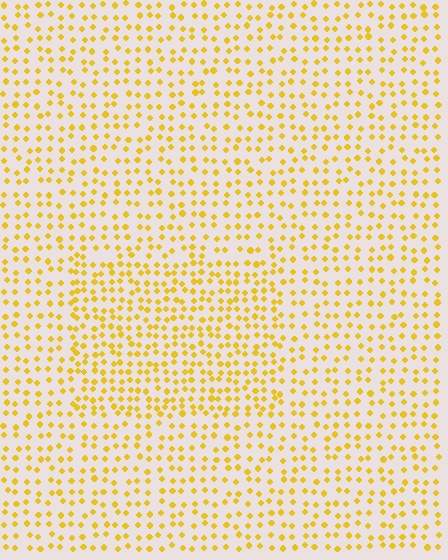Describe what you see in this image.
The image contains small yellow elements arranged at two different densities. A rectangle-shaped region is visible where the elements are more densely packed than the surrounding area.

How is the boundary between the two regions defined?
The boundary is defined by a change in element density (approximately 1.5x ratio). All elements are the same color, size, and shape.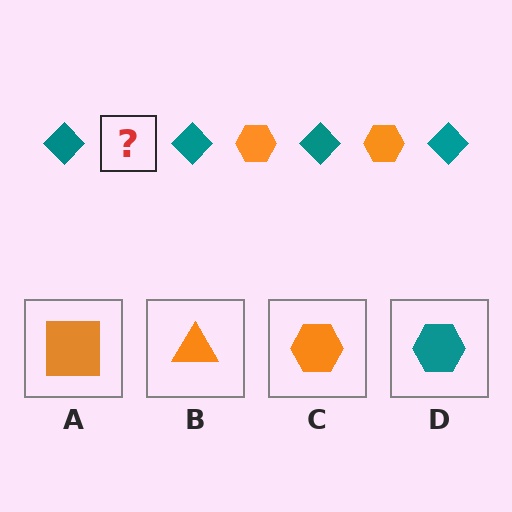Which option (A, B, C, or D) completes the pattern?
C.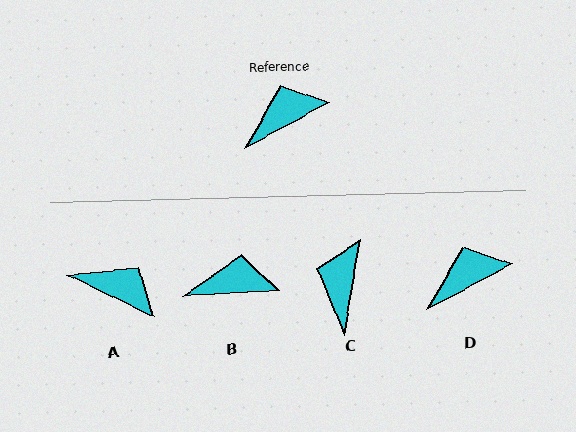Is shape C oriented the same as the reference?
No, it is off by about 52 degrees.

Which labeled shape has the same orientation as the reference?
D.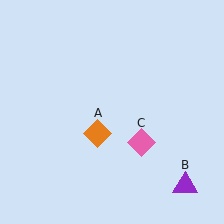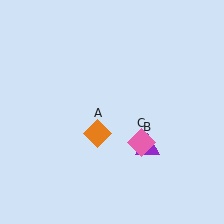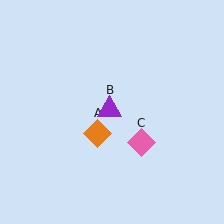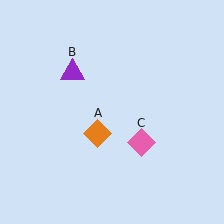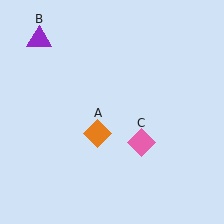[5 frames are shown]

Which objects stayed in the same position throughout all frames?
Orange diamond (object A) and pink diamond (object C) remained stationary.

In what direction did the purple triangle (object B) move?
The purple triangle (object B) moved up and to the left.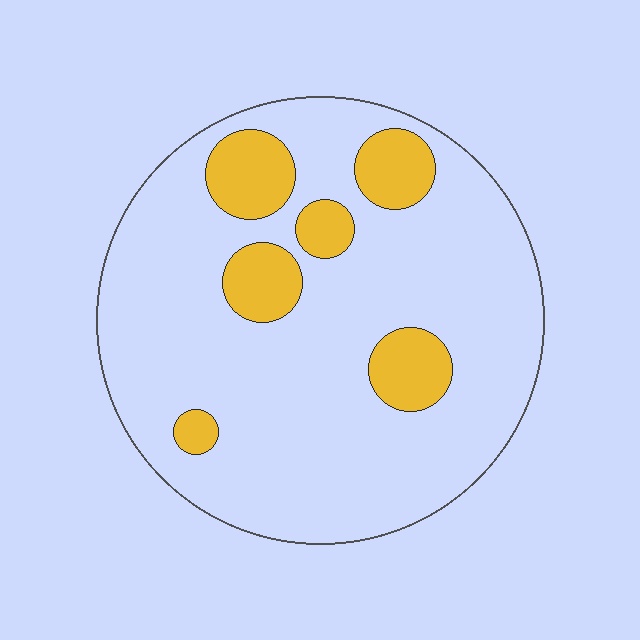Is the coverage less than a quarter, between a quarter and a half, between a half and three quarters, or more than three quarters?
Less than a quarter.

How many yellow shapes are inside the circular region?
6.